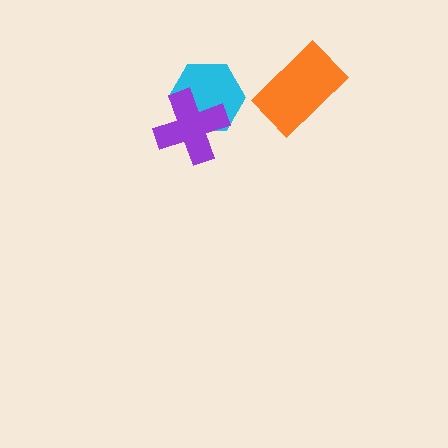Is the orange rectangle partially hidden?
No, no other shape covers it.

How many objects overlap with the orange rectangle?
0 objects overlap with the orange rectangle.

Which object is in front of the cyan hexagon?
The purple cross is in front of the cyan hexagon.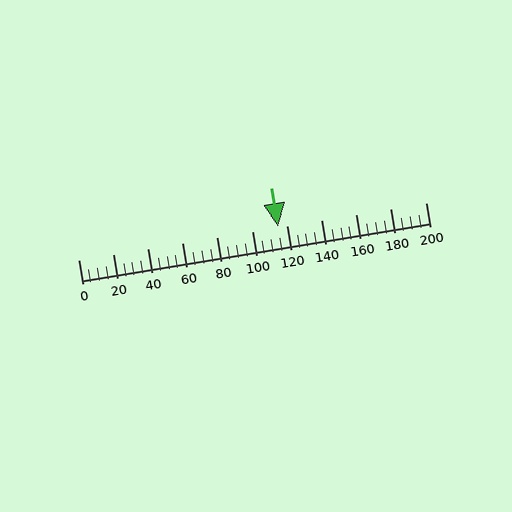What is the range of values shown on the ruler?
The ruler shows values from 0 to 200.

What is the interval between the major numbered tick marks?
The major tick marks are spaced 20 units apart.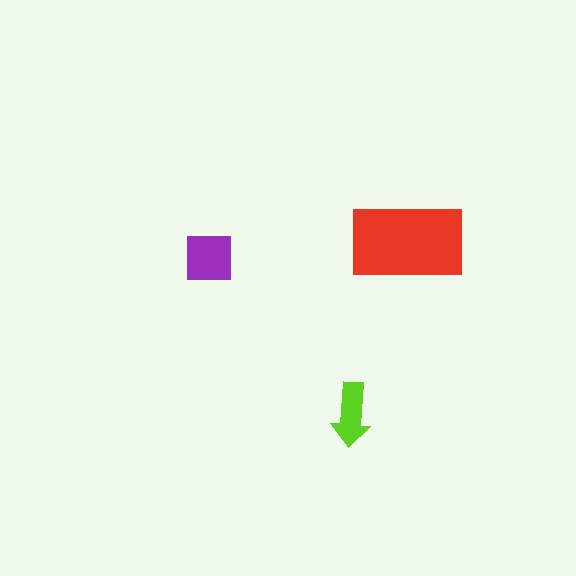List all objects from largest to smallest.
The red rectangle, the purple square, the lime arrow.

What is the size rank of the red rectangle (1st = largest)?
1st.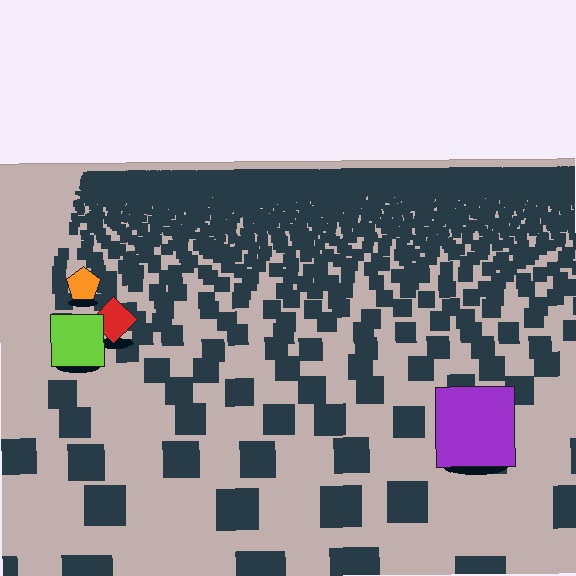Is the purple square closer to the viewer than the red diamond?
Yes. The purple square is closer — you can tell from the texture gradient: the ground texture is coarser near it.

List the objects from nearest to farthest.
From nearest to farthest: the purple square, the lime square, the red diamond, the orange pentagon.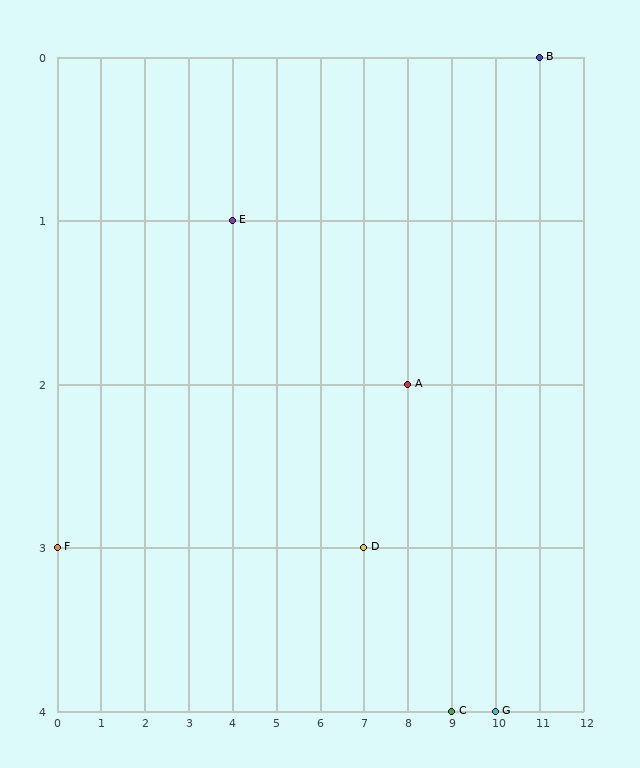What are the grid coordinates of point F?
Point F is at grid coordinates (0, 3).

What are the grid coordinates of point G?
Point G is at grid coordinates (10, 4).